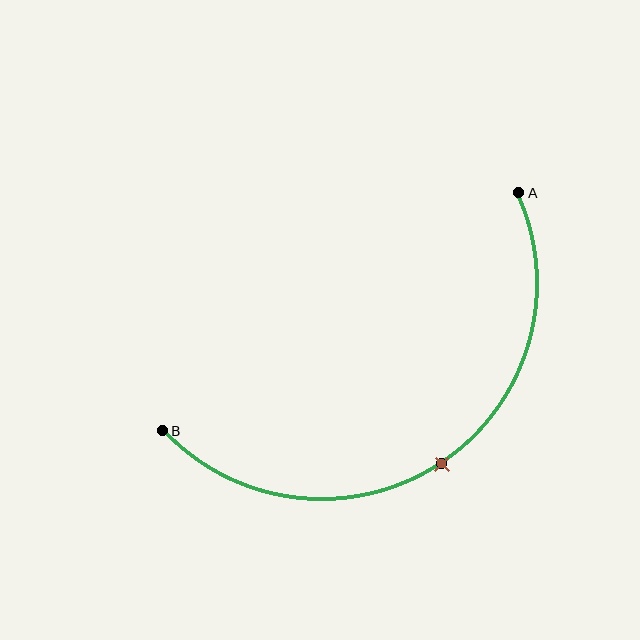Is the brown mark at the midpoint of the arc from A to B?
Yes. The brown mark lies on the arc at equal arc-length from both A and B — it is the arc midpoint.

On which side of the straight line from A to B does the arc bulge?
The arc bulges below and to the right of the straight line connecting A and B.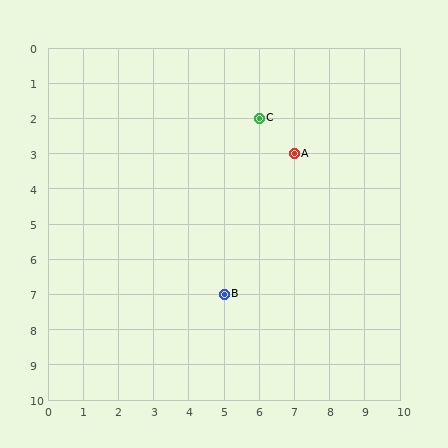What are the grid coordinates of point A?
Point A is at grid coordinates (7, 3).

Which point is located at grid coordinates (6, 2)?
Point C is at (6, 2).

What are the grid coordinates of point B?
Point B is at grid coordinates (5, 7).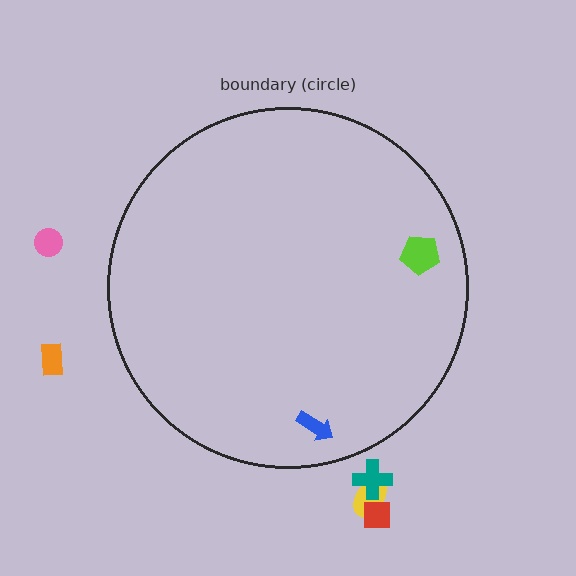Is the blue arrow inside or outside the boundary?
Inside.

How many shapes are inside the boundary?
2 inside, 5 outside.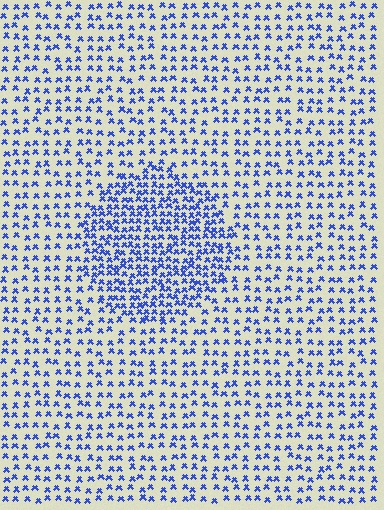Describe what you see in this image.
The image contains small blue elements arranged at two different densities. A circle-shaped region is visible where the elements are more densely packed than the surrounding area.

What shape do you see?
I see a circle.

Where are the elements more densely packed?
The elements are more densely packed inside the circle boundary.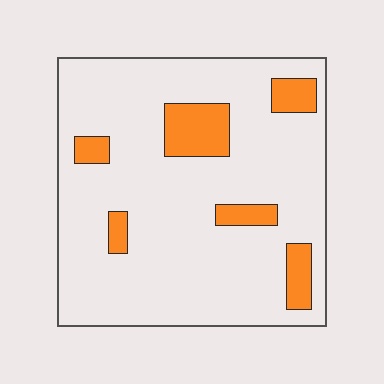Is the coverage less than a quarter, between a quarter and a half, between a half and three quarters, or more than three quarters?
Less than a quarter.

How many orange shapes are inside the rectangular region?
6.